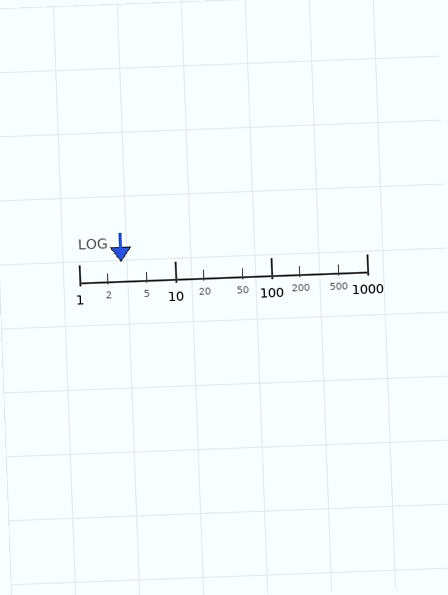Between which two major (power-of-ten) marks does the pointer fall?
The pointer is between 1 and 10.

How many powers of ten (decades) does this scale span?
The scale spans 3 decades, from 1 to 1000.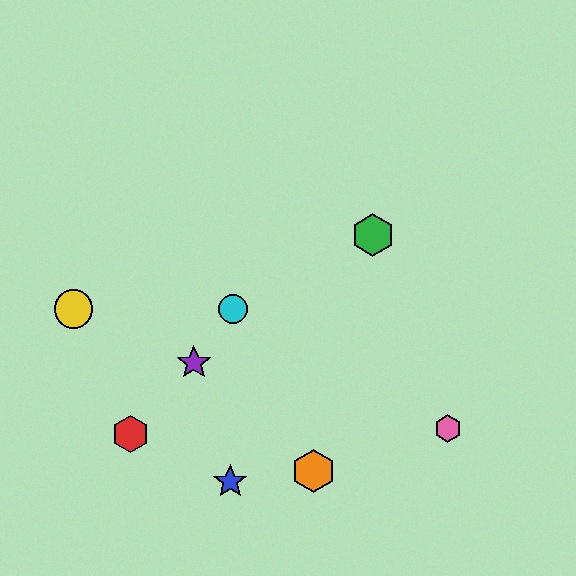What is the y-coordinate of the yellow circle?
The yellow circle is at y≈309.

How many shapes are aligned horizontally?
2 shapes (the yellow circle, the cyan circle) are aligned horizontally.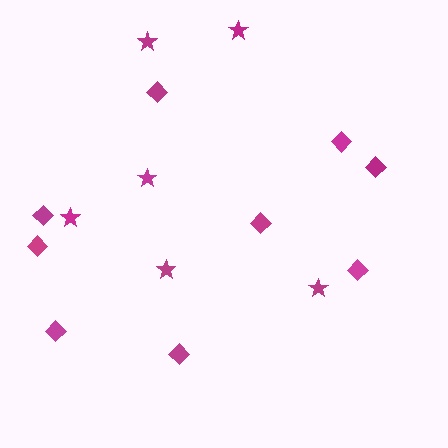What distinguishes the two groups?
There are 2 groups: one group of diamonds (9) and one group of stars (6).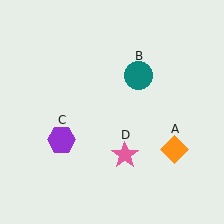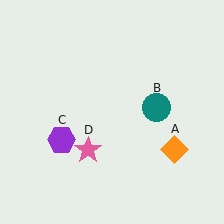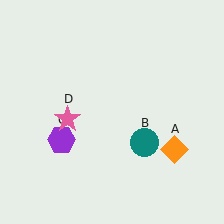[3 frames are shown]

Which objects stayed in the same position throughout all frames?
Orange diamond (object A) and purple hexagon (object C) remained stationary.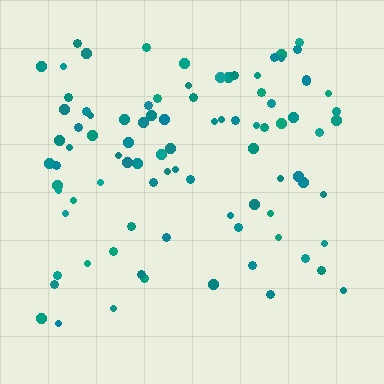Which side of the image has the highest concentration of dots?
The top.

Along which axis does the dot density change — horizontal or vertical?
Vertical.